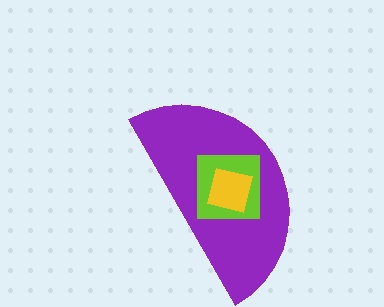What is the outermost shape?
The purple semicircle.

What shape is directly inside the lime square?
The yellow square.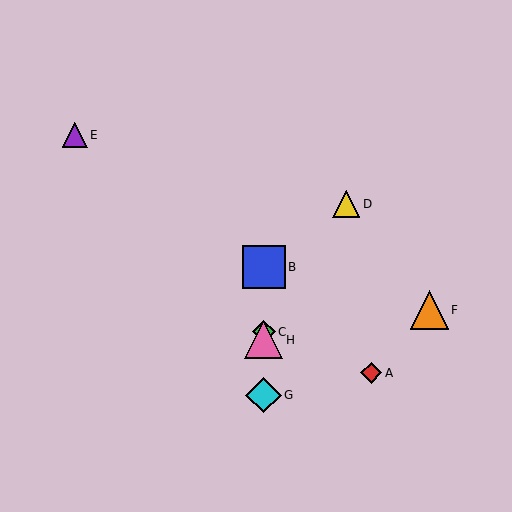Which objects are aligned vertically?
Objects B, C, G, H are aligned vertically.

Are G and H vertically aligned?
Yes, both are at x≈264.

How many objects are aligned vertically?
4 objects (B, C, G, H) are aligned vertically.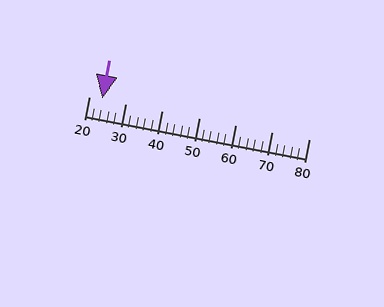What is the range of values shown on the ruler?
The ruler shows values from 20 to 80.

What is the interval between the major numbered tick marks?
The major tick marks are spaced 10 units apart.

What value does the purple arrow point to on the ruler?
The purple arrow points to approximately 24.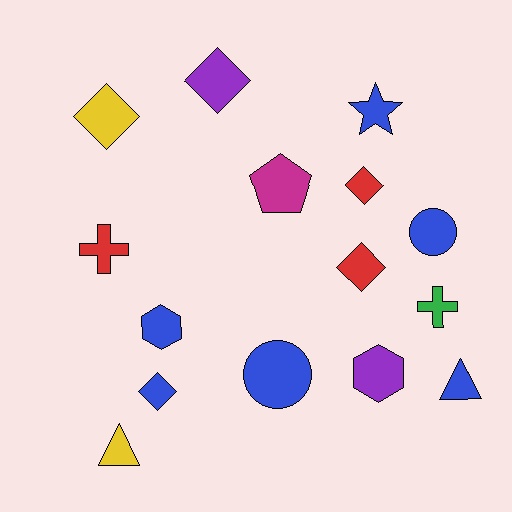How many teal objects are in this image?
There are no teal objects.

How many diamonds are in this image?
There are 5 diamonds.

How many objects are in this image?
There are 15 objects.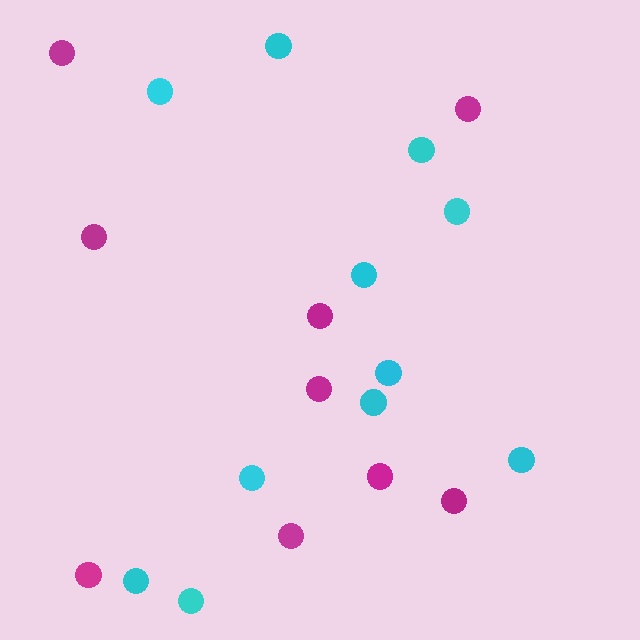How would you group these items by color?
There are 2 groups: one group of magenta circles (9) and one group of cyan circles (11).